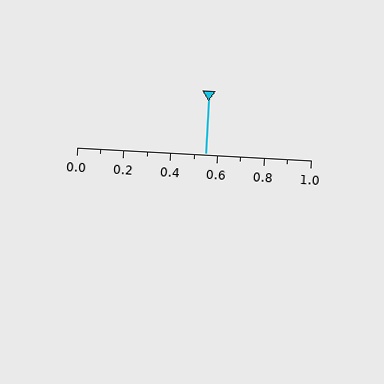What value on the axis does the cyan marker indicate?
The marker indicates approximately 0.55.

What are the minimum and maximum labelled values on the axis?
The axis runs from 0.0 to 1.0.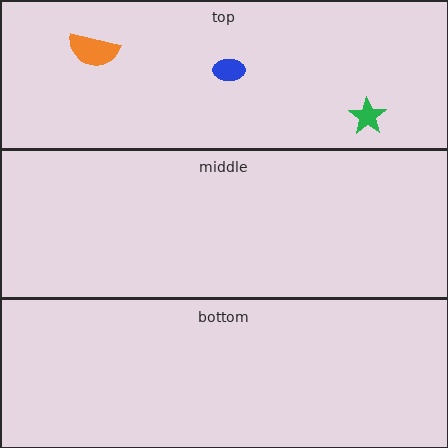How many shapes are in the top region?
3.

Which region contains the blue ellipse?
The top region.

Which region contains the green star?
The top region.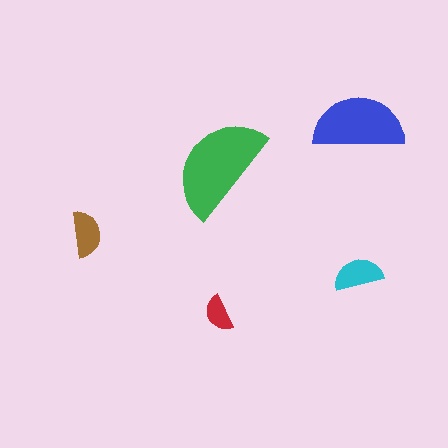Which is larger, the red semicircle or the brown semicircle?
The brown one.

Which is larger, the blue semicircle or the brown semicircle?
The blue one.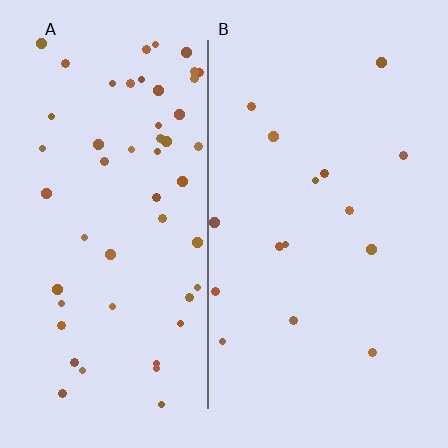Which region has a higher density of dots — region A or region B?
A (the left).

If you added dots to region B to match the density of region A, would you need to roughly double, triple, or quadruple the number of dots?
Approximately triple.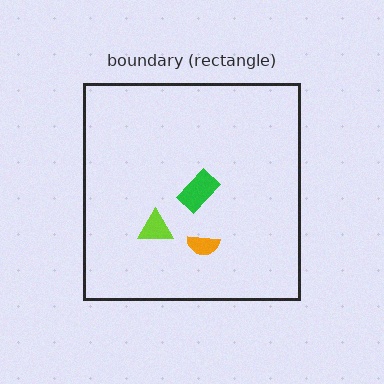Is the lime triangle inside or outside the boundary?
Inside.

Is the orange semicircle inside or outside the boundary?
Inside.